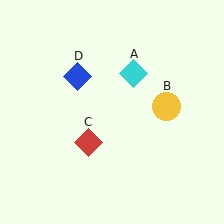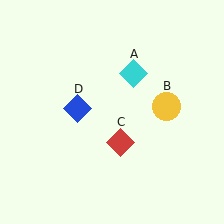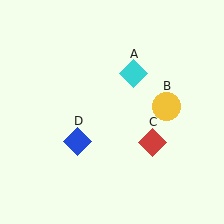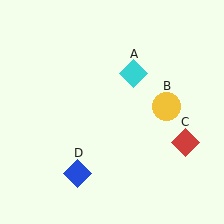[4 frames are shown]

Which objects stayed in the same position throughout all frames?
Cyan diamond (object A) and yellow circle (object B) remained stationary.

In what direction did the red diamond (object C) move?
The red diamond (object C) moved right.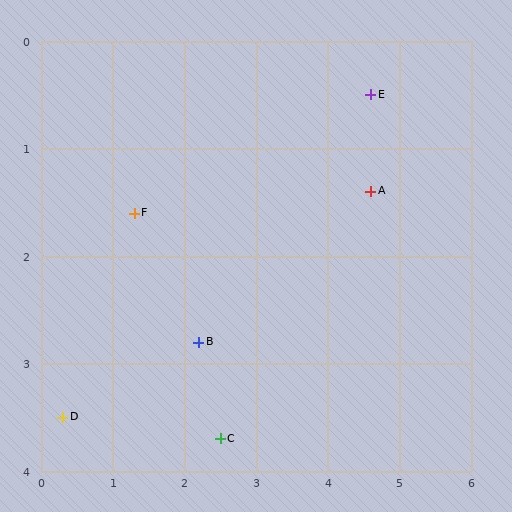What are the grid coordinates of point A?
Point A is at approximately (4.6, 1.4).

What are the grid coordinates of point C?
Point C is at approximately (2.5, 3.7).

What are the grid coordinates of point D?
Point D is at approximately (0.3, 3.5).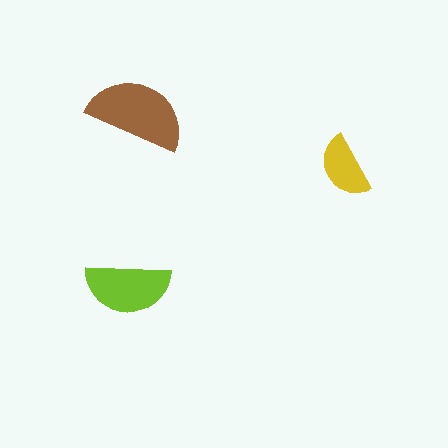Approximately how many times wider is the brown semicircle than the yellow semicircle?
About 1.5 times wider.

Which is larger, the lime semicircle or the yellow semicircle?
The lime one.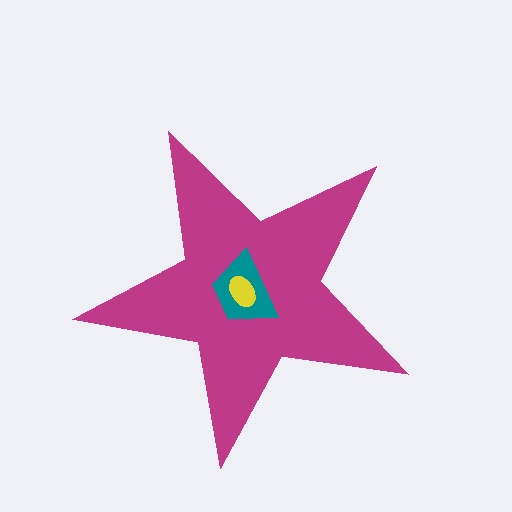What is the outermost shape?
The magenta star.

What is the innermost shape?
The yellow ellipse.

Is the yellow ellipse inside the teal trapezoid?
Yes.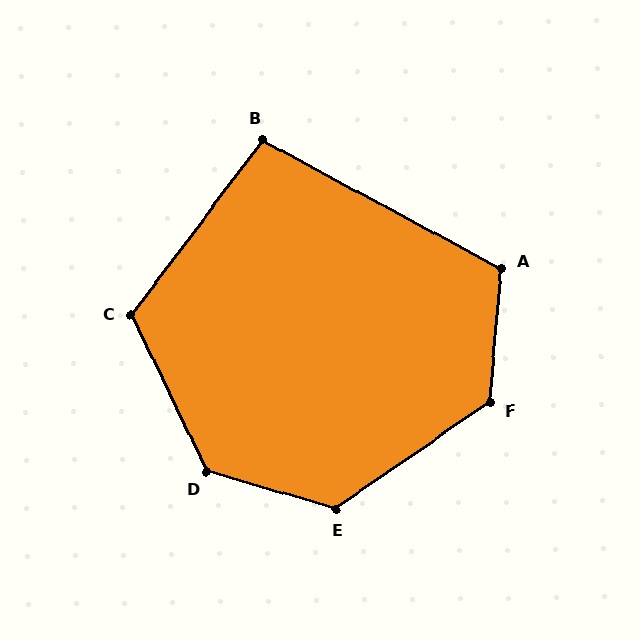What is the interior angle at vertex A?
Approximately 113 degrees (obtuse).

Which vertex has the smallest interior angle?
B, at approximately 99 degrees.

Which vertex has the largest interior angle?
D, at approximately 132 degrees.